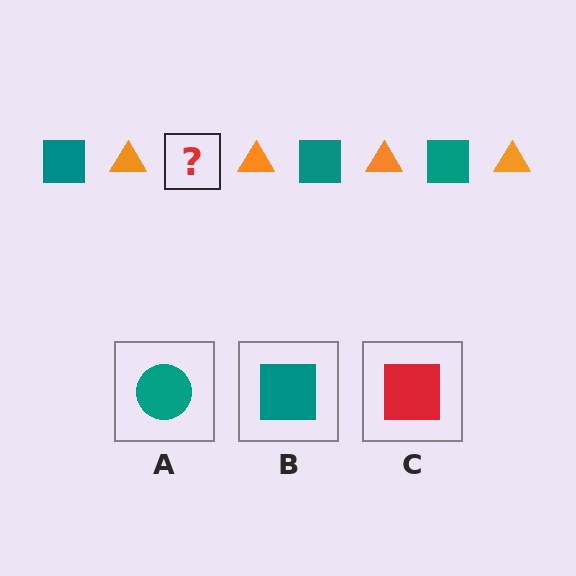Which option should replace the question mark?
Option B.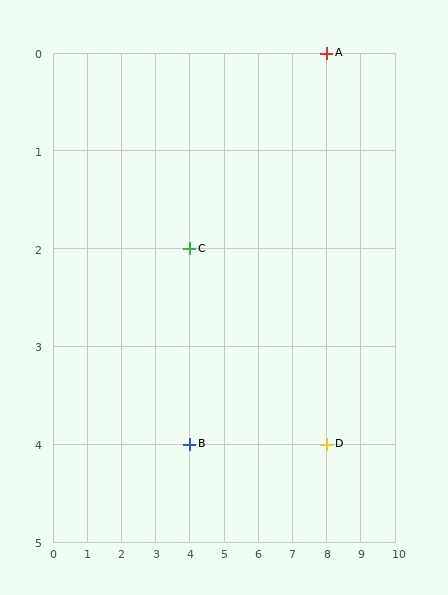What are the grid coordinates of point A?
Point A is at grid coordinates (8, 0).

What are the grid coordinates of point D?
Point D is at grid coordinates (8, 4).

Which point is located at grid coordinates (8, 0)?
Point A is at (8, 0).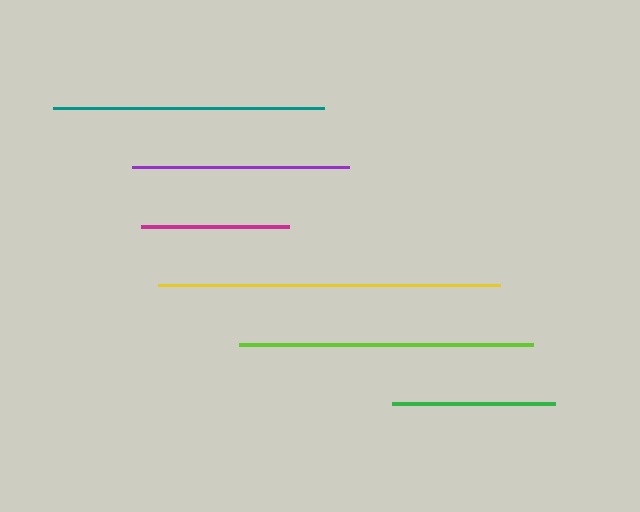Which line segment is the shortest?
The magenta line is the shortest at approximately 148 pixels.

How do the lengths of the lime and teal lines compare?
The lime and teal lines are approximately the same length.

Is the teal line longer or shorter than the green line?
The teal line is longer than the green line.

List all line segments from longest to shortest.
From longest to shortest: yellow, lime, teal, purple, green, magenta.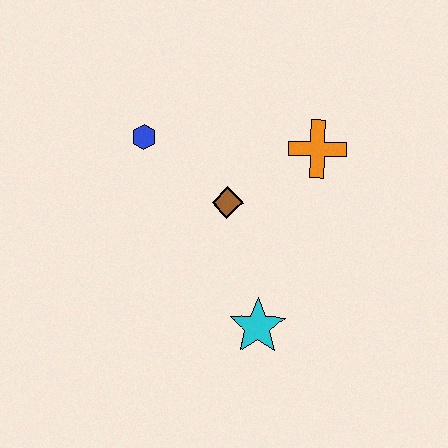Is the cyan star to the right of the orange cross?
No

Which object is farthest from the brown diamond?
The cyan star is farthest from the brown diamond.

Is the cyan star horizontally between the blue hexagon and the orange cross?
Yes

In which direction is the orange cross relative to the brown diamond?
The orange cross is to the right of the brown diamond.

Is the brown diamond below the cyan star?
No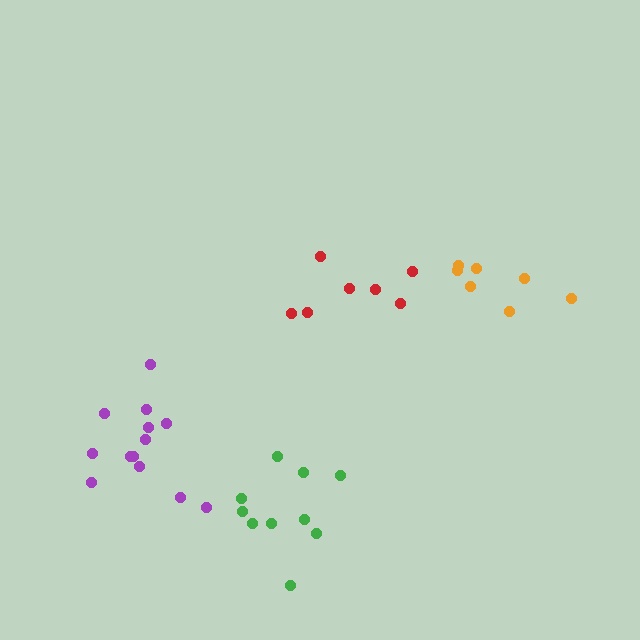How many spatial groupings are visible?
There are 4 spatial groupings.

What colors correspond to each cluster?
The clusters are colored: red, green, orange, purple.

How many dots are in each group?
Group 1: 7 dots, Group 2: 10 dots, Group 3: 7 dots, Group 4: 13 dots (37 total).